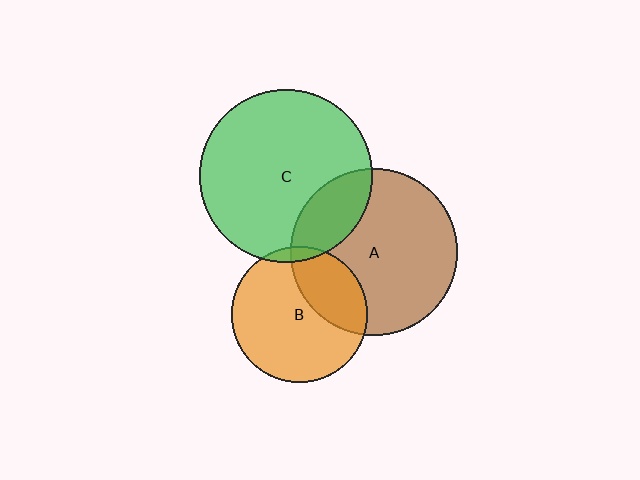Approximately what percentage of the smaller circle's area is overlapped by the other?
Approximately 5%.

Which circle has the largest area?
Circle C (green).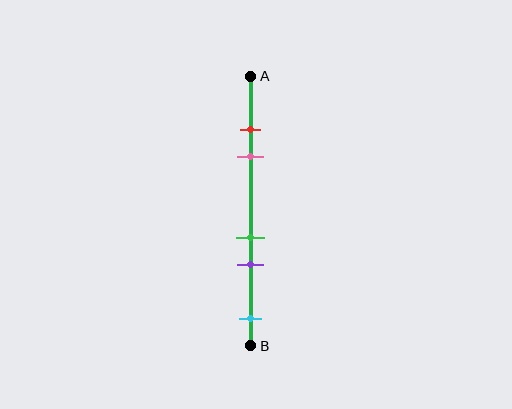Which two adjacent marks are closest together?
The red and pink marks are the closest adjacent pair.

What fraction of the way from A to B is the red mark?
The red mark is approximately 20% (0.2) of the way from A to B.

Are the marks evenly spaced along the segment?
No, the marks are not evenly spaced.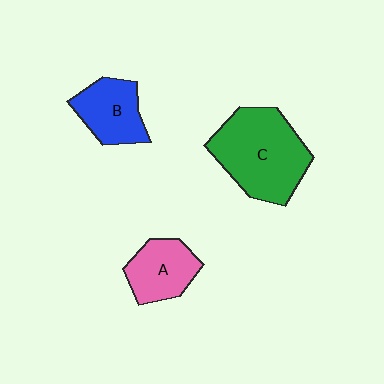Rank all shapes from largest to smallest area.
From largest to smallest: C (green), B (blue), A (pink).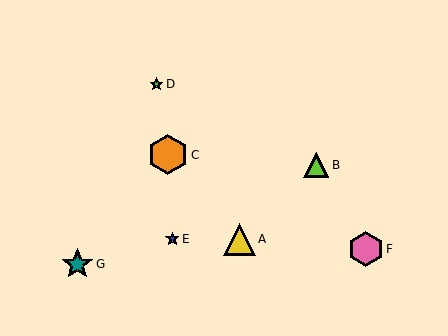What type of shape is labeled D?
Shape D is a green star.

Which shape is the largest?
The orange hexagon (labeled C) is the largest.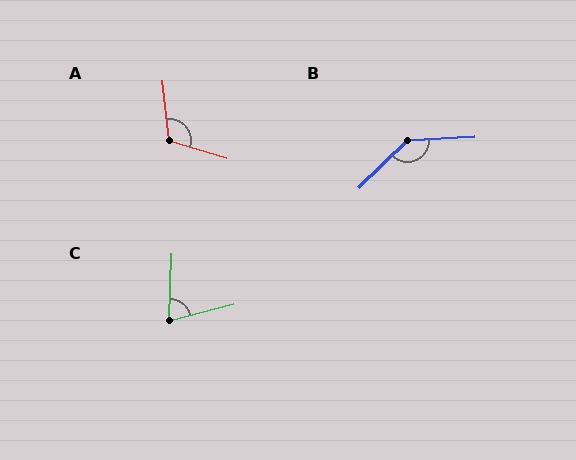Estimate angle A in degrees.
Approximately 113 degrees.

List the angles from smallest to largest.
C (73°), A (113°), B (139°).